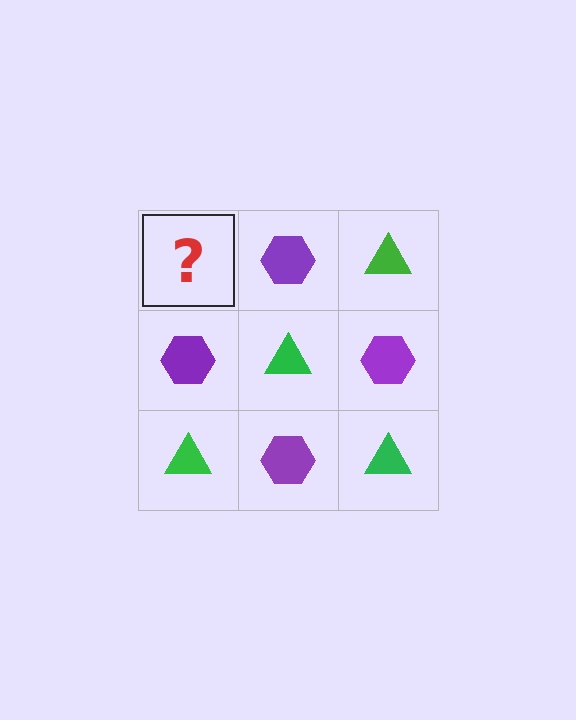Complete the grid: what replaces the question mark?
The question mark should be replaced with a green triangle.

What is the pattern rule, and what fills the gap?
The rule is that it alternates green triangle and purple hexagon in a checkerboard pattern. The gap should be filled with a green triangle.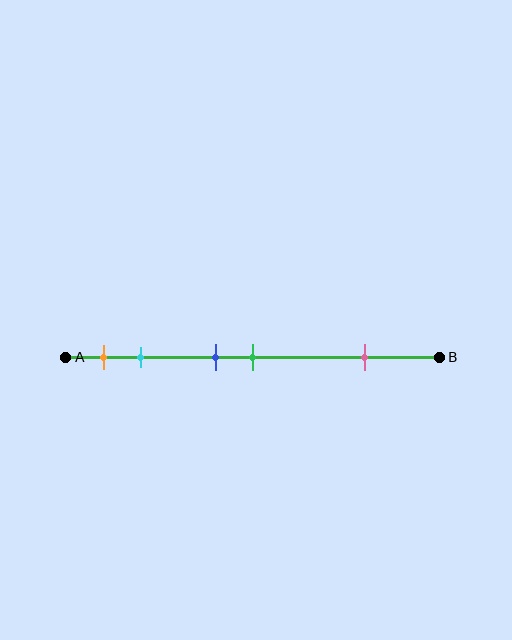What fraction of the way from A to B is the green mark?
The green mark is approximately 50% (0.5) of the way from A to B.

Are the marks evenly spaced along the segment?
No, the marks are not evenly spaced.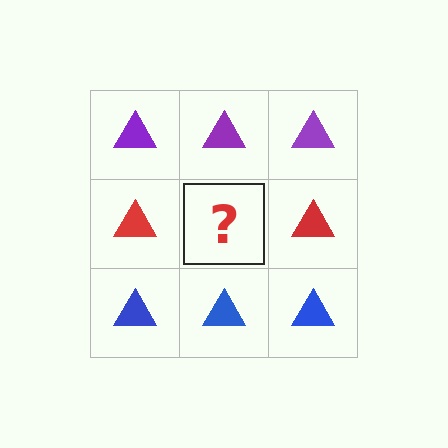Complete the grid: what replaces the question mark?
The question mark should be replaced with a red triangle.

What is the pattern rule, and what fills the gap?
The rule is that each row has a consistent color. The gap should be filled with a red triangle.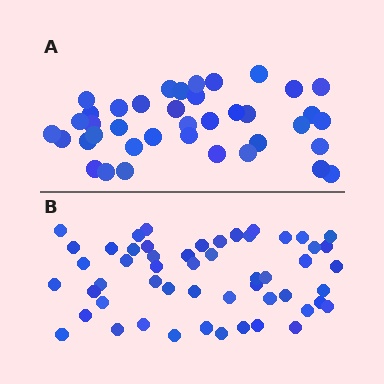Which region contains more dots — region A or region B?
Region B (the bottom region) has more dots.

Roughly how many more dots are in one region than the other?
Region B has approximately 15 more dots than region A.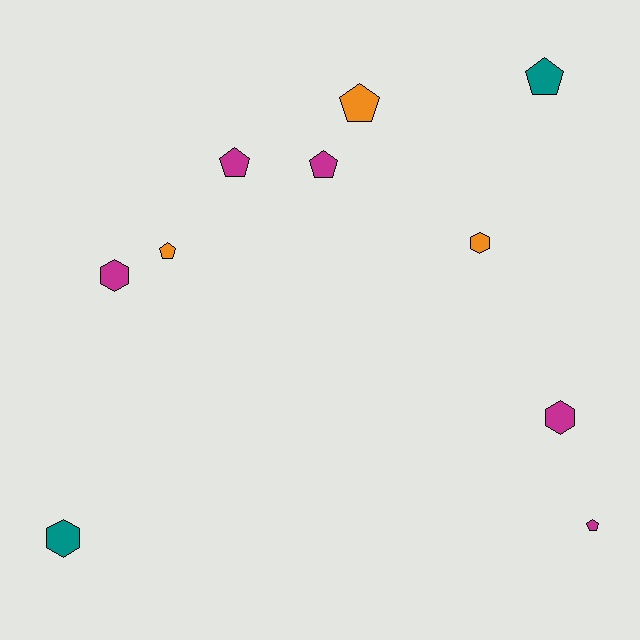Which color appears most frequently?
Magenta, with 5 objects.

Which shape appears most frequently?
Pentagon, with 6 objects.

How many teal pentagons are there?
There is 1 teal pentagon.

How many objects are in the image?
There are 10 objects.